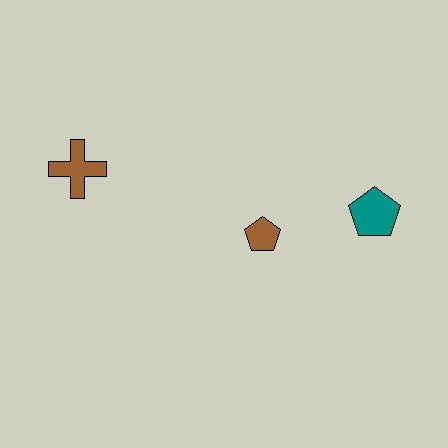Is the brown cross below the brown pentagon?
No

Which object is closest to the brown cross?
The brown pentagon is closest to the brown cross.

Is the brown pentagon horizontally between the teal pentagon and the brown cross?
Yes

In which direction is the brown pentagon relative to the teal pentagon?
The brown pentagon is to the left of the teal pentagon.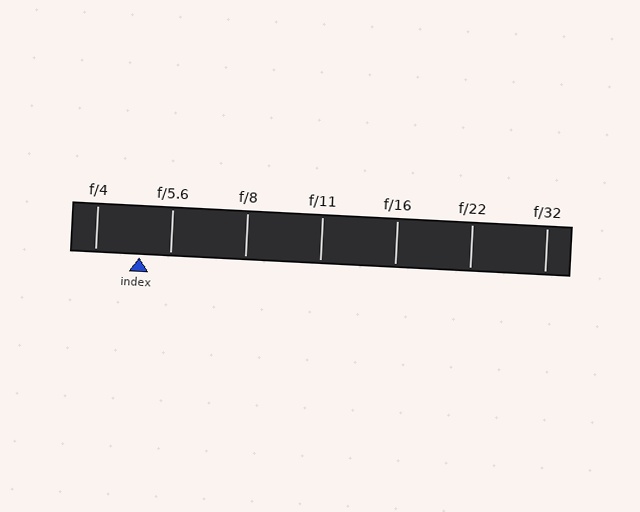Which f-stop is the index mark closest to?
The index mark is closest to f/5.6.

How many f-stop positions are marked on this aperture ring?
There are 7 f-stop positions marked.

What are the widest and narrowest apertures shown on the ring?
The widest aperture shown is f/4 and the narrowest is f/32.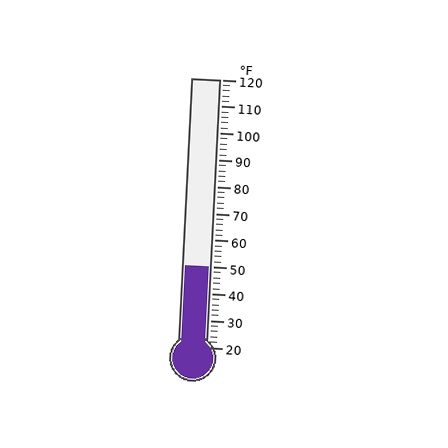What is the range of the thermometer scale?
The thermometer scale ranges from 20°F to 120°F.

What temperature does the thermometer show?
The thermometer shows approximately 50°F.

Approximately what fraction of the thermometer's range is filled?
The thermometer is filled to approximately 30% of its range.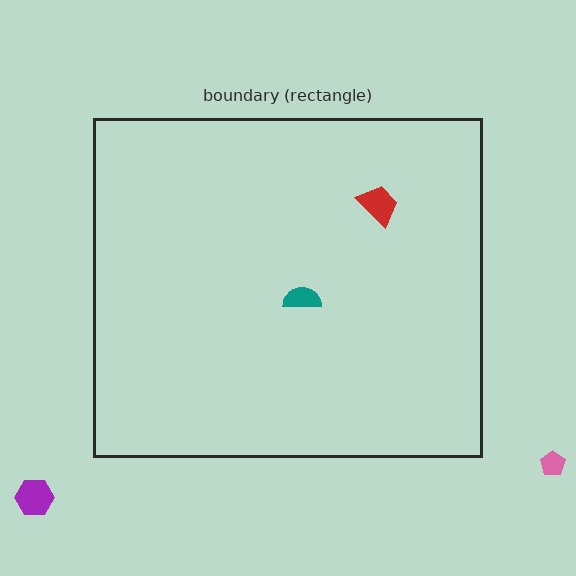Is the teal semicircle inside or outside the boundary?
Inside.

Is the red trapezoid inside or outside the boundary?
Inside.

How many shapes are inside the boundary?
2 inside, 2 outside.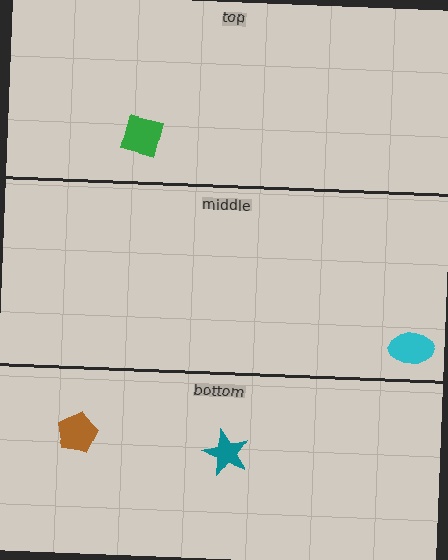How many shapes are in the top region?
1.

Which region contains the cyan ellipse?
The middle region.